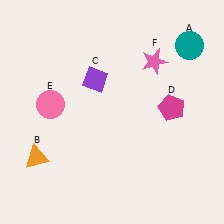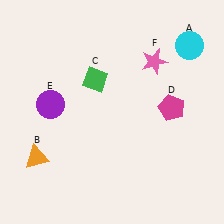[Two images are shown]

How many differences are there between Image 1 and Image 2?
There are 3 differences between the two images.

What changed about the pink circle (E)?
In Image 1, E is pink. In Image 2, it changed to purple.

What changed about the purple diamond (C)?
In Image 1, C is purple. In Image 2, it changed to green.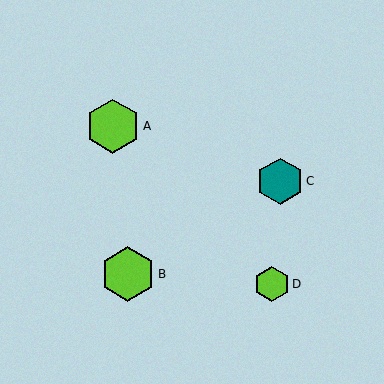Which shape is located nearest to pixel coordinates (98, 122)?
The lime hexagon (labeled A) at (113, 126) is nearest to that location.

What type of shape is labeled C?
Shape C is a teal hexagon.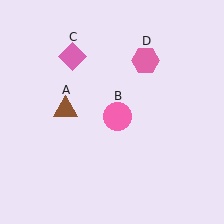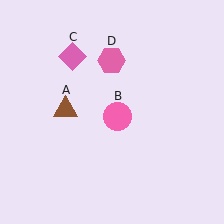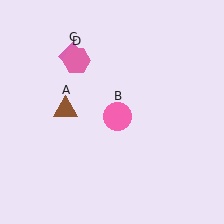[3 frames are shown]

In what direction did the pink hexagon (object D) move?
The pink hexagon (object D) moved left.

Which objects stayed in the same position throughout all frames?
Brown triangle (object A) and pink circle (object B) and pink diamond (object C) remained stationary.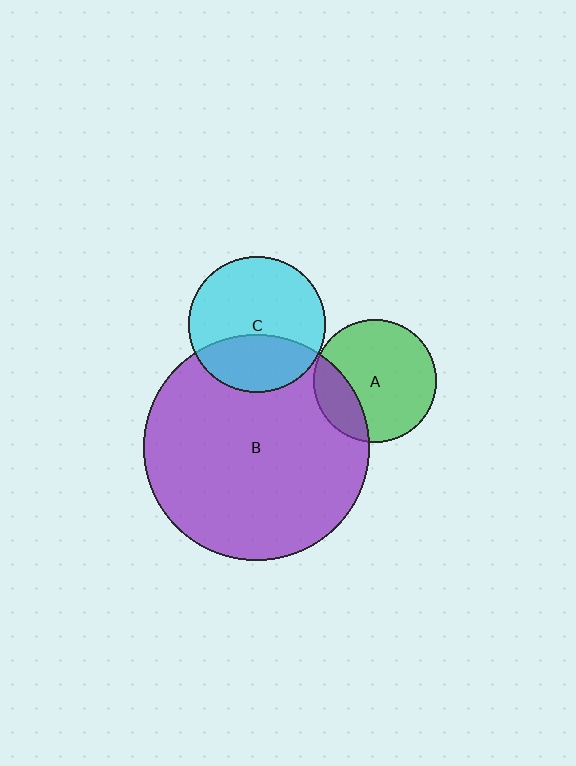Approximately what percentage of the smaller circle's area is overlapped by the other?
Approximately 25%.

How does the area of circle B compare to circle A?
Approximately 3.4 times.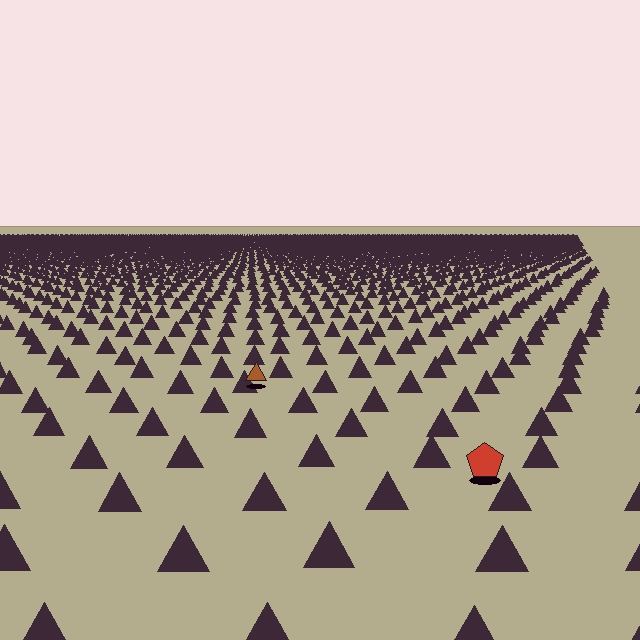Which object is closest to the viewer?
The red pentagon is closest. The texture marks near it are larger and more spread out.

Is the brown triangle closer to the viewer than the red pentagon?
No. The red pentagon is closer — you can tell from the texture gradient: the ground texture is coarser near it.